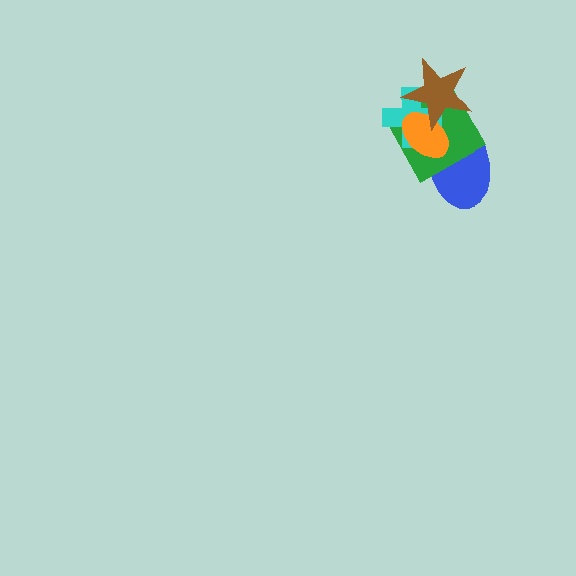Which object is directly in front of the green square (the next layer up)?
The cyan cross is directly in front of the green square.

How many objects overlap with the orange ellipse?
4 objects overlap with the orange ellipse.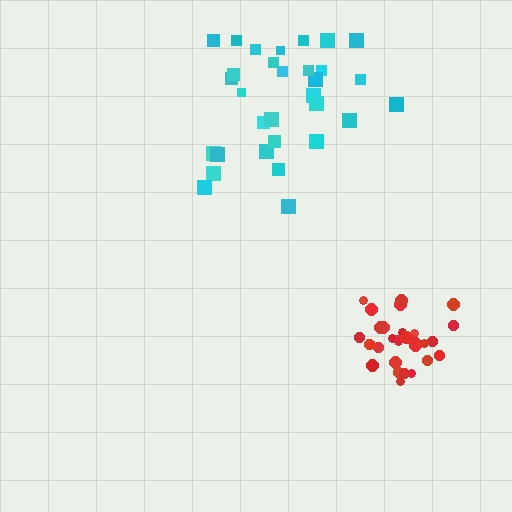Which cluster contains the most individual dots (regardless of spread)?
Cyan (31).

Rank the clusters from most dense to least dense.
red, cyan.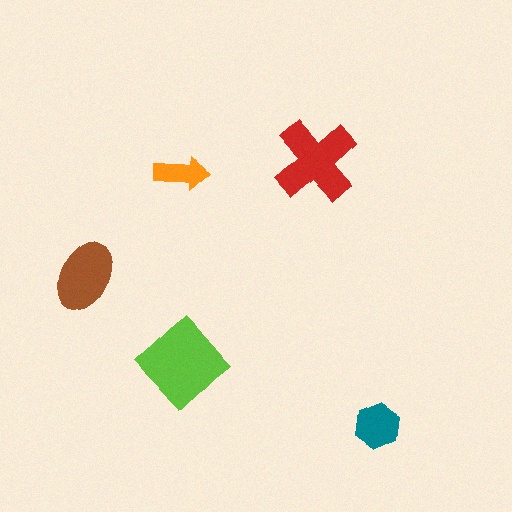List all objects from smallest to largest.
The orange arrow, the teal hexagon, the brown ellipse, the red cross, the lime diamond.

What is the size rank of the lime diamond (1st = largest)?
1st.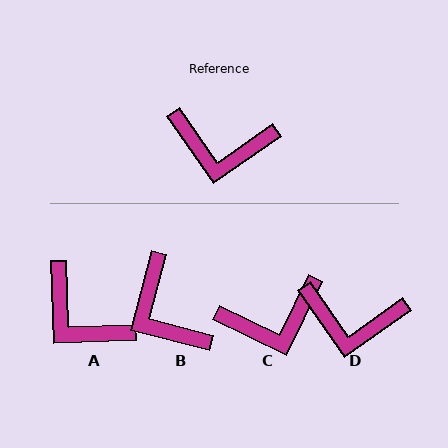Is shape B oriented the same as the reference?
No, it is off by about 49 degrees.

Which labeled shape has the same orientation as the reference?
D.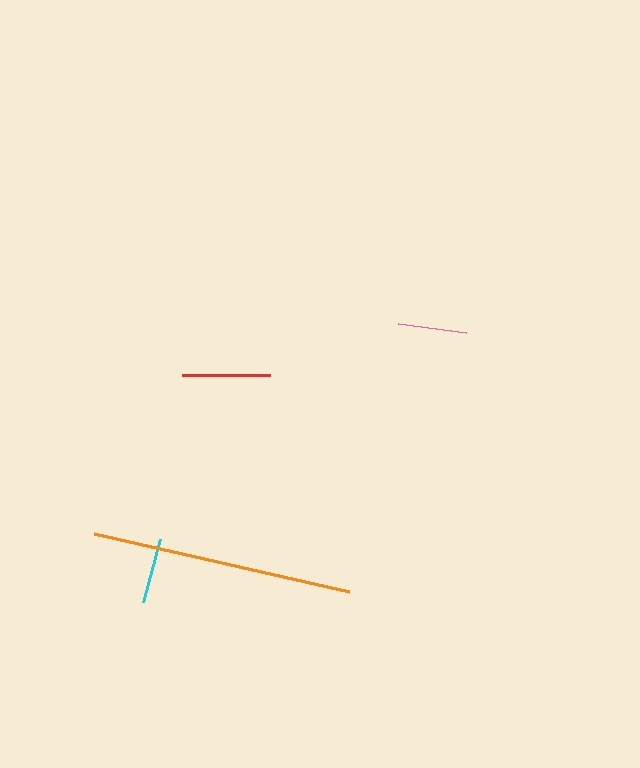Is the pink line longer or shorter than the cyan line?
The pink line is longer than the cyan line.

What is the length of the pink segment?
The pink segment is approximately 69 pixels long.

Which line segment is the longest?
The orange line is the longest at approximately 262 pixels.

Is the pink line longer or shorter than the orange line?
The orange line is longer than the pink line.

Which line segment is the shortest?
The cyan line is the shortest at approximately 65 pixels.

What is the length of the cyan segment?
The cyan segment is approximately 65 pixels long.